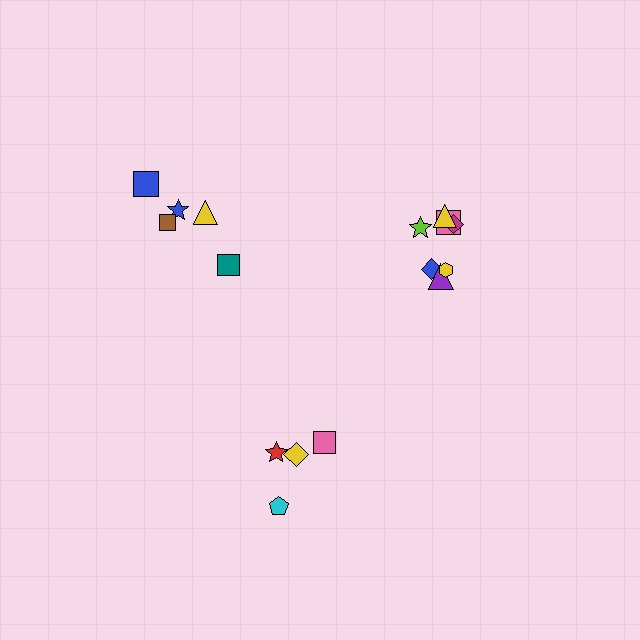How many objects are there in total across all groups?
There are 16 objects.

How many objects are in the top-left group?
There are 5 objects.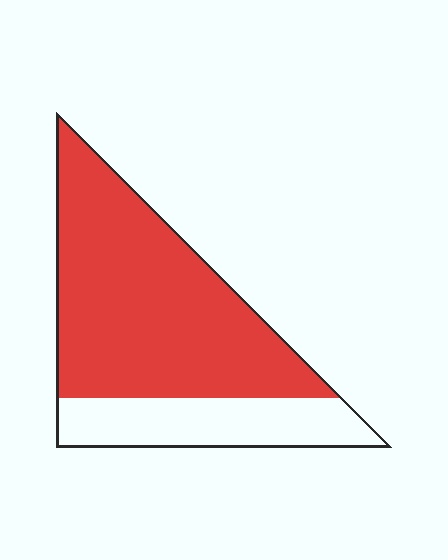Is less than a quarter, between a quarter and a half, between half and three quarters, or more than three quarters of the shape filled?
Between half and three quarters.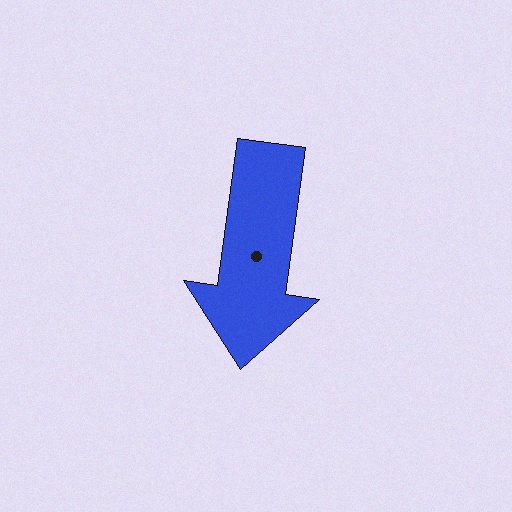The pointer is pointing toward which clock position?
Roughly 6 o'clock.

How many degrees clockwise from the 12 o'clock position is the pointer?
Approximately 188 degrees.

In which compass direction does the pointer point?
South.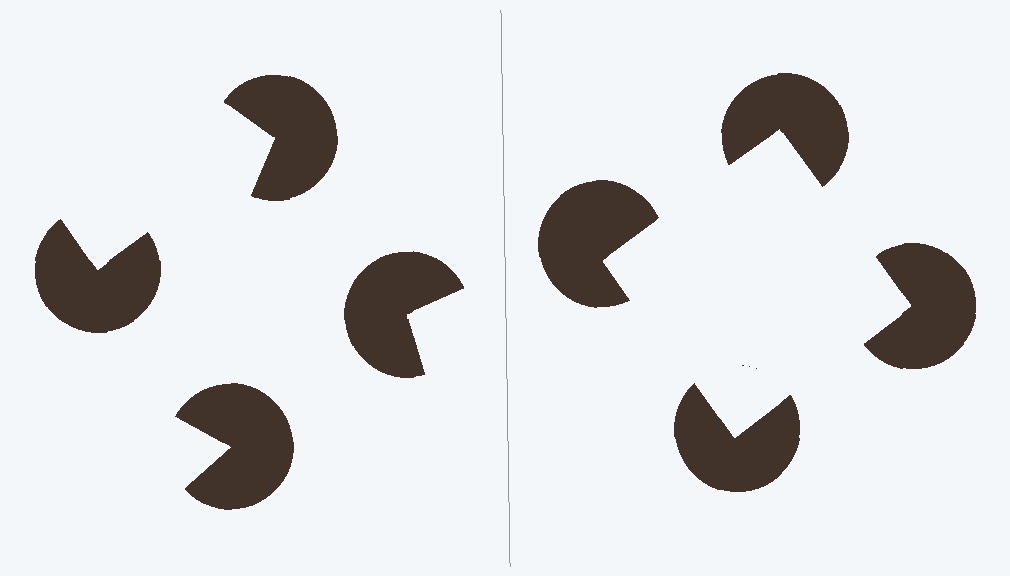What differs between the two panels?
The pac-man discs are positioned identically on both sides; only the wedge orientations differ. On the right they align to a square; on the left they are misaligned.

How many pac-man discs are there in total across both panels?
8 — 4 on each side.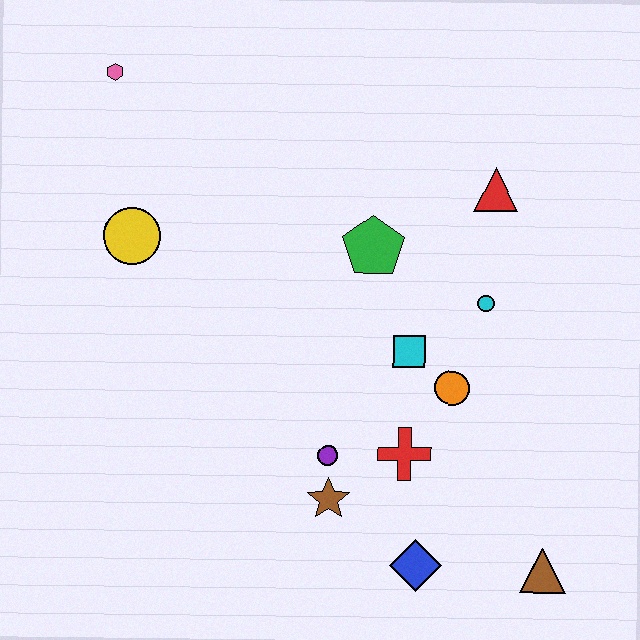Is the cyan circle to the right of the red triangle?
No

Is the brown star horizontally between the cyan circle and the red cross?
No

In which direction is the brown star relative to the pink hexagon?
The brown star is below the pink hexagon.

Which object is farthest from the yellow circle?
The brown triangle is farthest from the yellow circle.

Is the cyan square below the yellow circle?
Yes